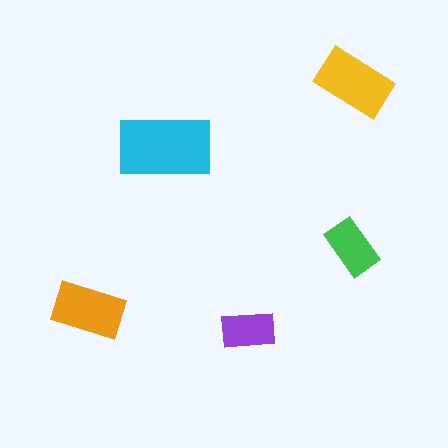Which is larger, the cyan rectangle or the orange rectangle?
The cyan one.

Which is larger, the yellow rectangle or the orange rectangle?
The yellow one.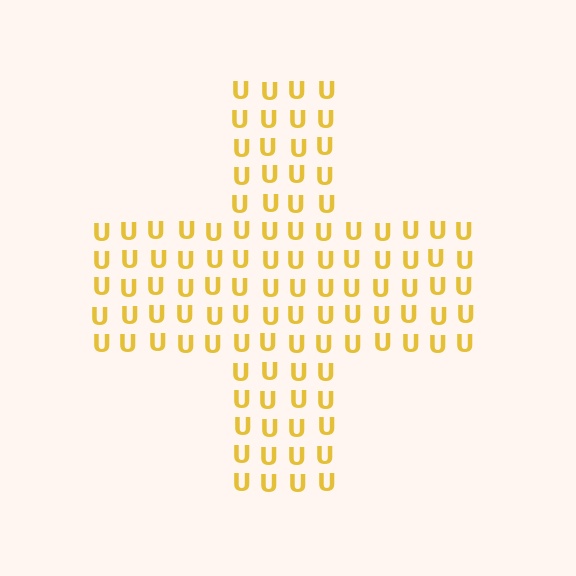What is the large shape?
The large shape is a cross.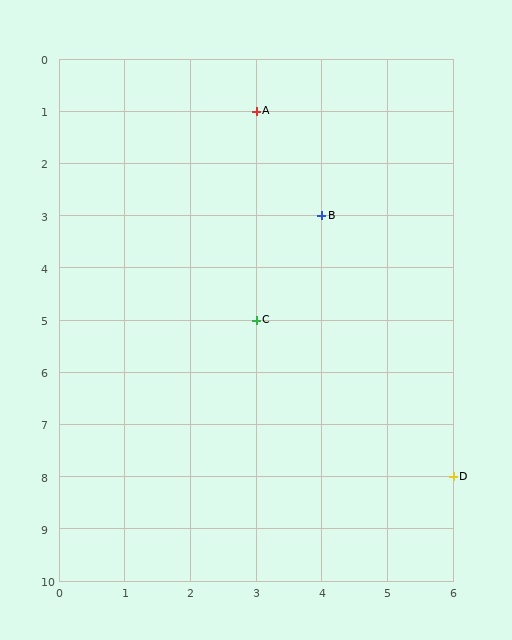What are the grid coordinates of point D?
Point D is at grid coordinates (6, 8).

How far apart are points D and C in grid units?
Points D and C are 3 columns and 3 rows apart (about 4.2 grid units diagonally).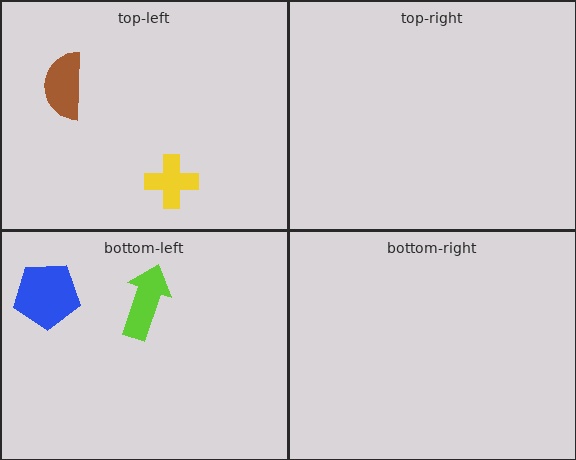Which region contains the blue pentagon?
The bottom-left region.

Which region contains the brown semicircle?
The top-left region.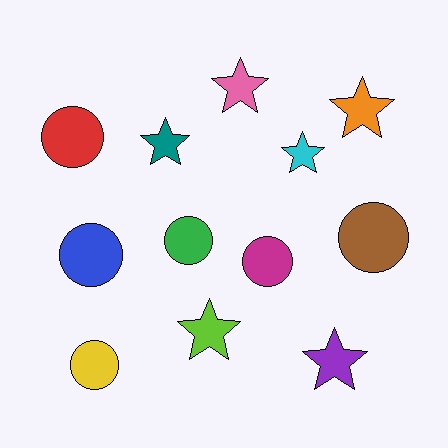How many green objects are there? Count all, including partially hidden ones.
There is 1 green object.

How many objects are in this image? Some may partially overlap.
There are 12 objects.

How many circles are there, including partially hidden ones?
There are 6 circles.